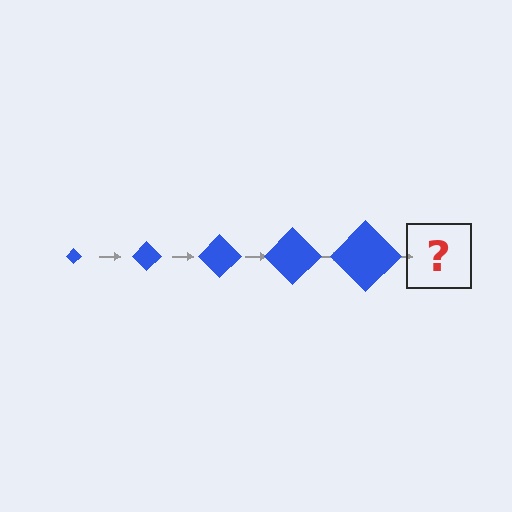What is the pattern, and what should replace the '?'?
The pattern is that the diamond gets progressively larger each step. The '?' should be a blue diamond, larger than the previous one.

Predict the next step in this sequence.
The next step is a blue diamond, larger than the previous one.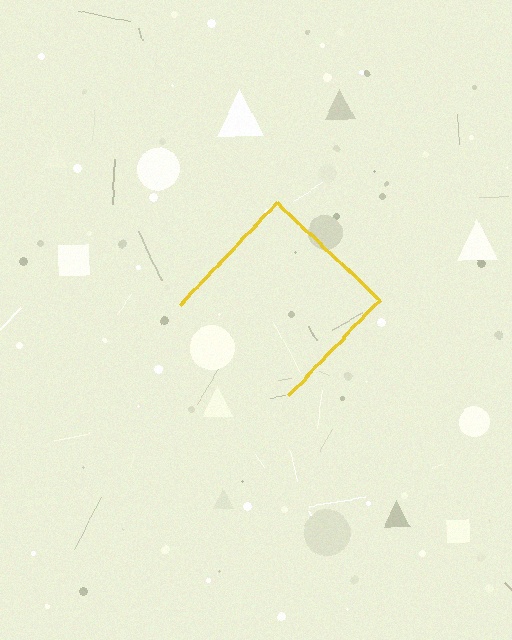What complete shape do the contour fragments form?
The contour fragments form a diamond.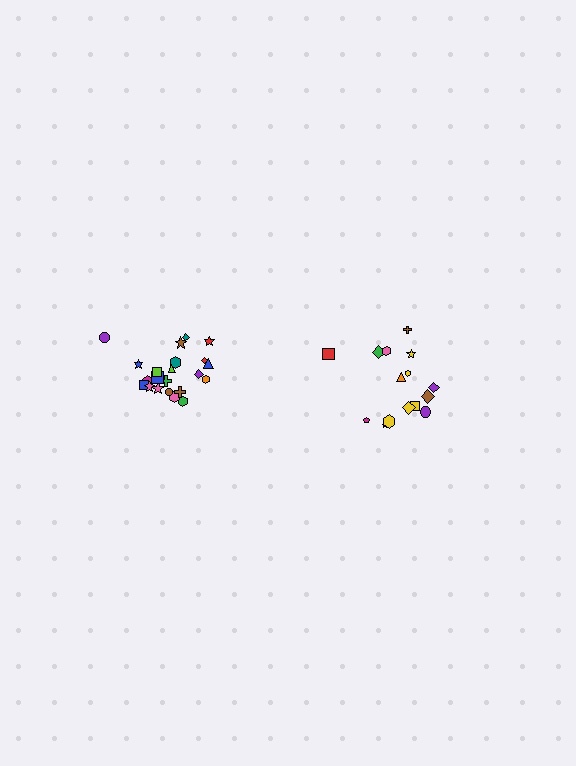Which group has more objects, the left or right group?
The left group.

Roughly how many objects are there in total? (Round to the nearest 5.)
Roughly 35 objects in total.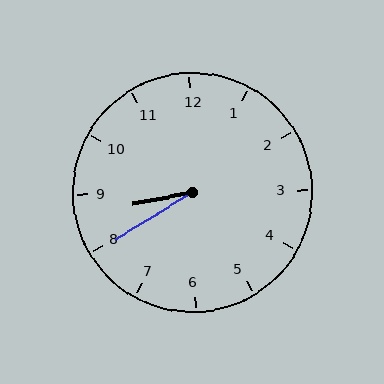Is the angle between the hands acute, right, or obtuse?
It is acute.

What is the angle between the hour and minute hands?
Approximately 20 degrees.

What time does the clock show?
8:40.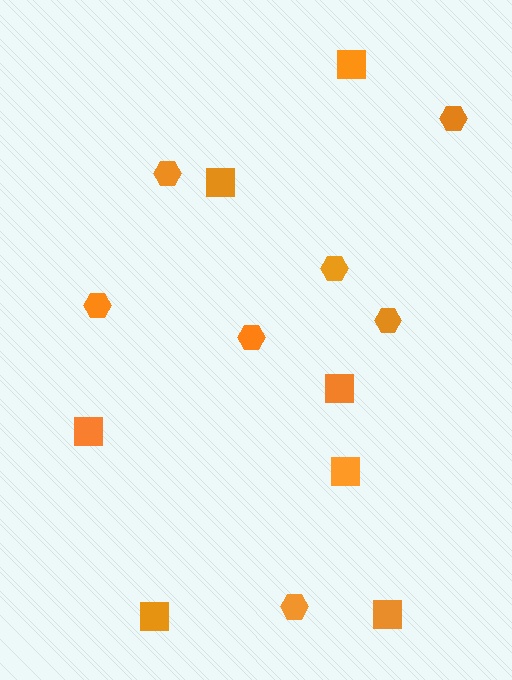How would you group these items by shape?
There are 2 groups: one group of squares (7) and one group of hexagons (7).